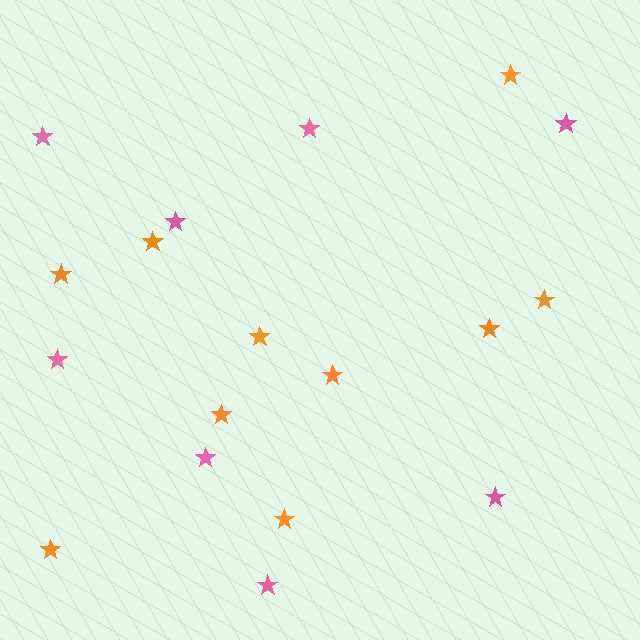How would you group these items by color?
There are 2 groups: one group of pink stars (8) and one group of orange stars (10).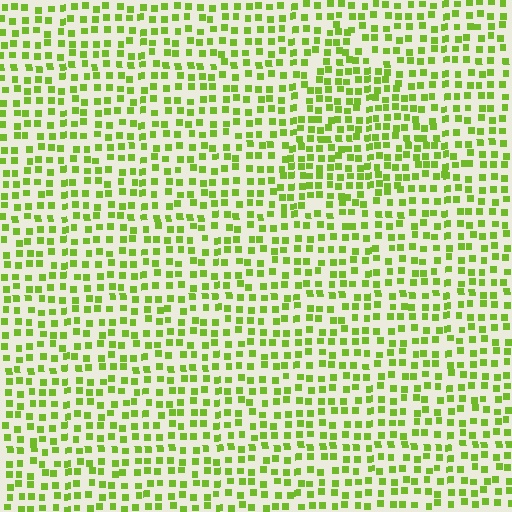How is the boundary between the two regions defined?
The boundary is defined by a change in element density (approximately 1.5x ratio). All elements are the same color, size, and shape.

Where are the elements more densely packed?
The elements are more densely packed inside the triangle boundary.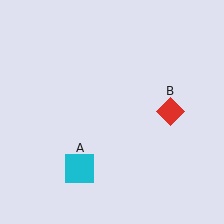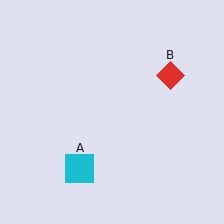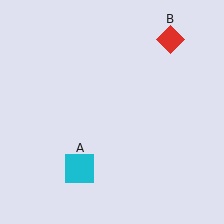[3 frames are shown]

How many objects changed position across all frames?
1 object changed position: red diamond (object B).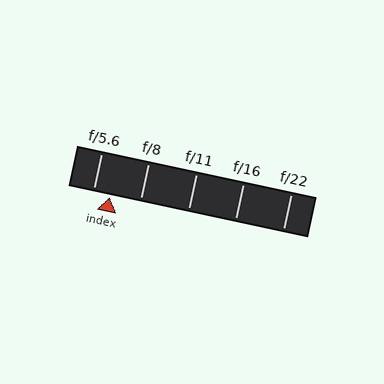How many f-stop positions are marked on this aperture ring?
There are 5 f-stop positions marked.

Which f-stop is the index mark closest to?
The index mark is closest to f/5.6.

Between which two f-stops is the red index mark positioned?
The index mark is between f/5.6 and f/8.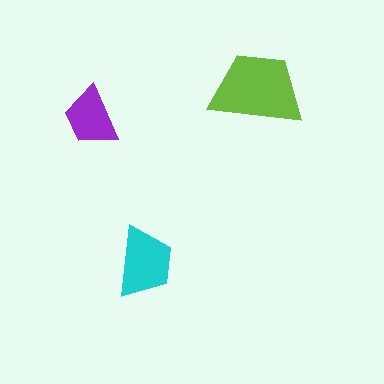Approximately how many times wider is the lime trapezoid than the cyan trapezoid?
About 1.5 times wider.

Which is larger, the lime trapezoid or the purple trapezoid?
The lime one.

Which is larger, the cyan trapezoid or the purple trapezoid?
The cyan one.